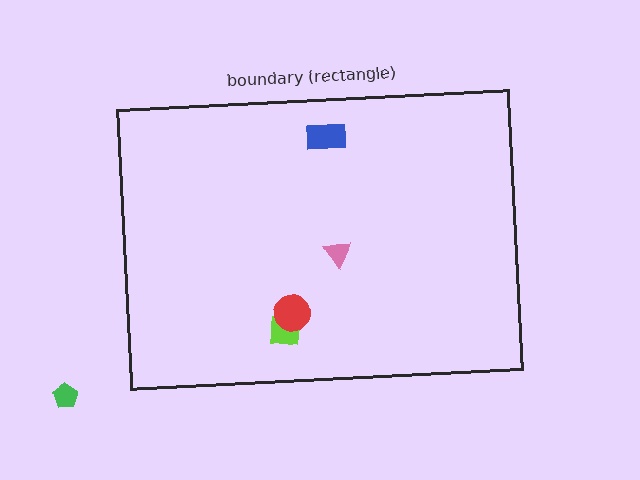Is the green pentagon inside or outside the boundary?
Outside.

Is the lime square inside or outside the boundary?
Inside.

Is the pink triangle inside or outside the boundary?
Inside.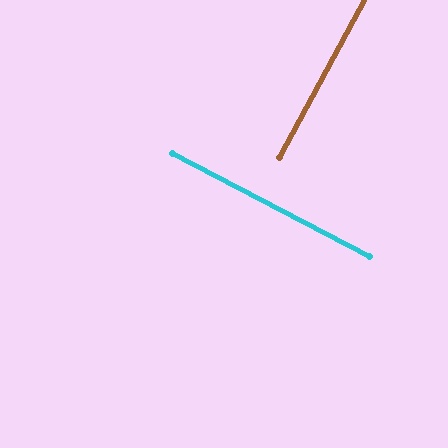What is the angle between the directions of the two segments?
Approximately 89 degrees.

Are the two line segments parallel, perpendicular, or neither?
Perpendicular — they meet at approximately 89°.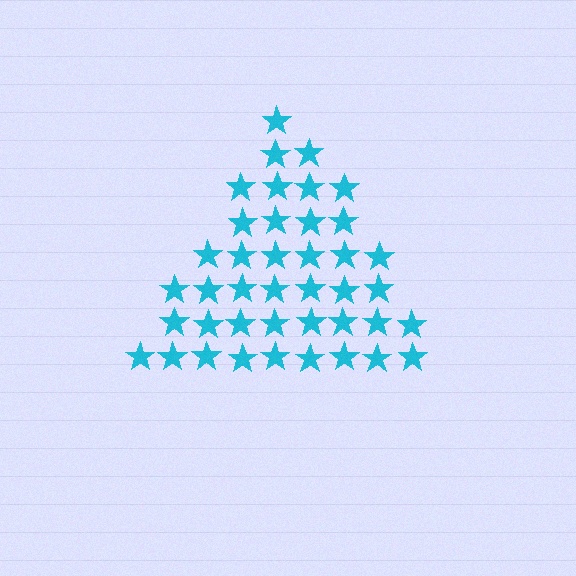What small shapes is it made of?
It is made of small stars.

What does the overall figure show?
The overall figure shows a triangle.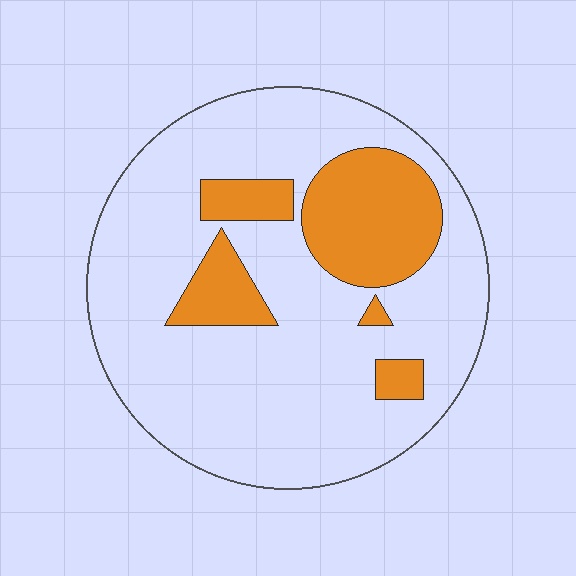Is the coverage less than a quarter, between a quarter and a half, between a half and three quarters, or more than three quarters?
Less than a quarter.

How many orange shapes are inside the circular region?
5.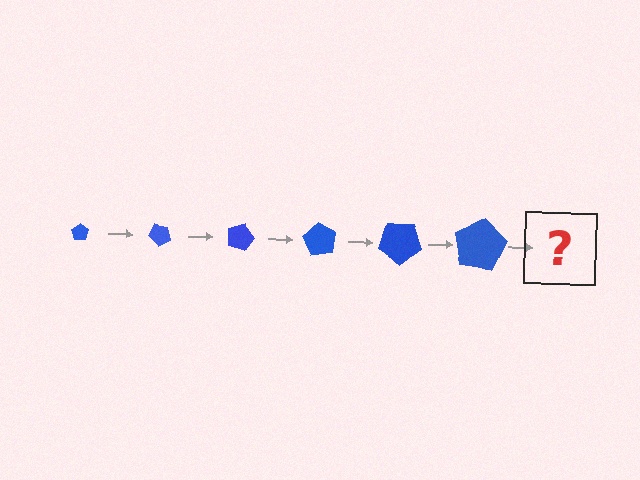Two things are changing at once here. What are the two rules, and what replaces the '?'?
The two rules are that the pentagon grows larger each step and it rotates 45 degrees each step. The '?' should be a pentagon, larger than the previous one and rotated 270 degrees from the start.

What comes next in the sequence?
The next element should be a pentagon, larger than the previous one and rotated 270 degrees from the start.